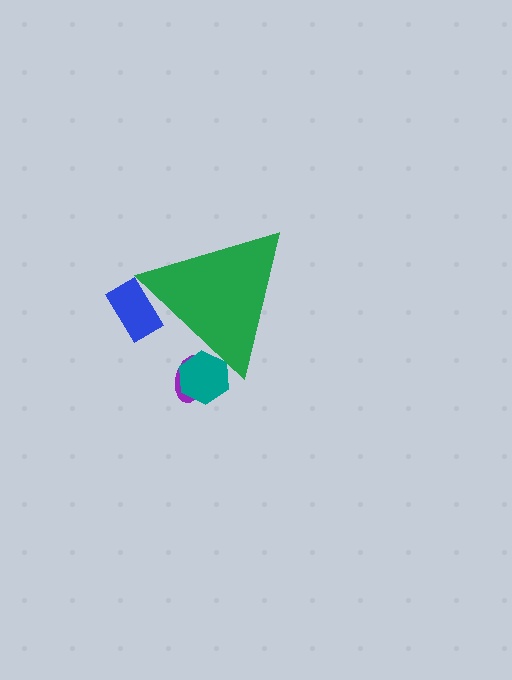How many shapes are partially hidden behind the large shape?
3 shapes are partially hidden.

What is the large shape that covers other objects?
A green triangle.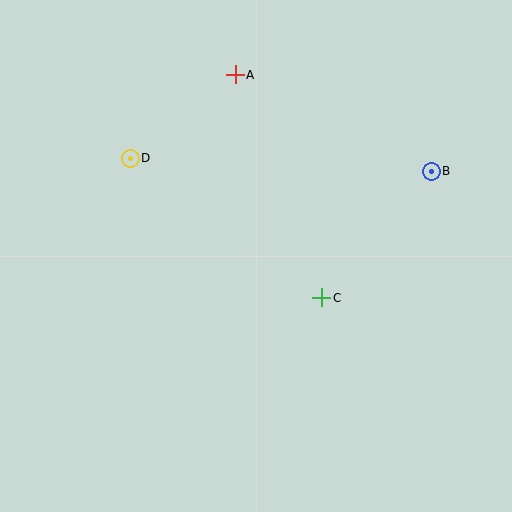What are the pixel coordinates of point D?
Point D is at (130, 158).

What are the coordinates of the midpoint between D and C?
The midpoint between D and C is at (226, 228).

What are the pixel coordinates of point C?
Point C is at (322, 298).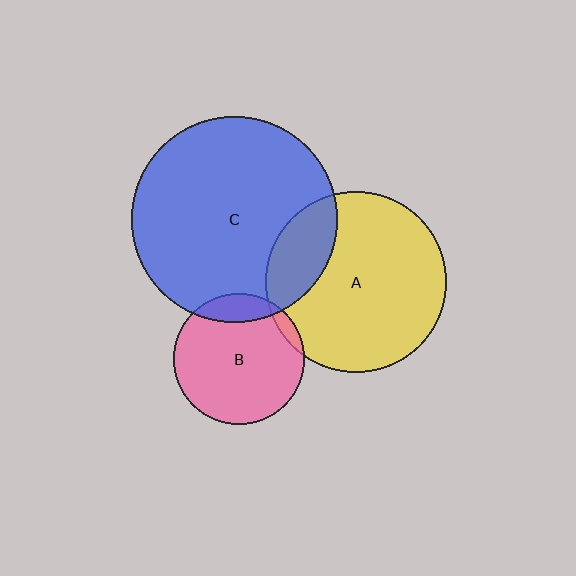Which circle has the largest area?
Circle C (blue).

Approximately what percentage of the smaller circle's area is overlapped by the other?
Approximately 5%.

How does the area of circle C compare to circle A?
Approximately 1.3 times.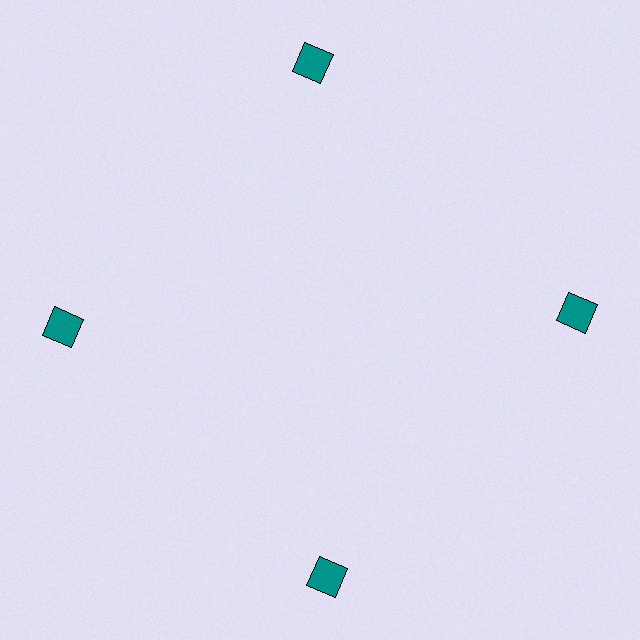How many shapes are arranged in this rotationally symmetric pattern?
There are 4 shapes, arranged in 4 groups of 1.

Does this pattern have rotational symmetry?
Yes, this pattern has 4-fold rotational symmetry. It looks the same after rotating 90 degrees around the center.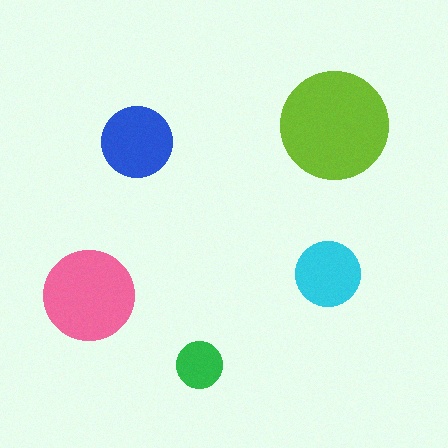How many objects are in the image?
There are 5 objects in the image.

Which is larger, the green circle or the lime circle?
The lime one.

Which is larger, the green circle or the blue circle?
The blue one.